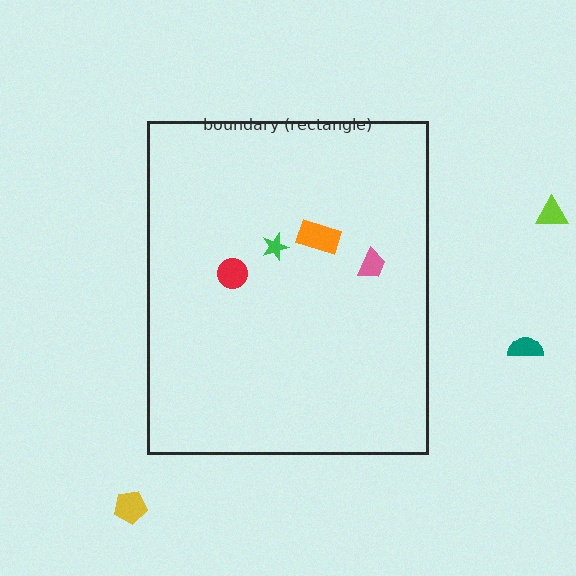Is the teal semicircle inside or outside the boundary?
Outside.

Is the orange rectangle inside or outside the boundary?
Inside.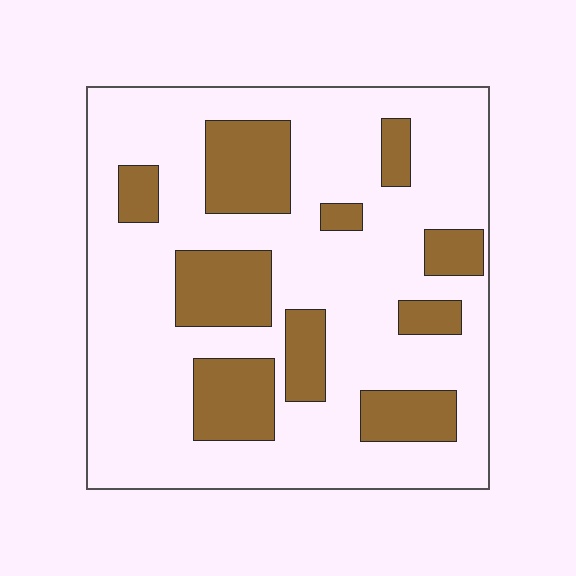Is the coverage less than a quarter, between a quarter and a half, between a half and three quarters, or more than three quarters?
Between a quarter and a half.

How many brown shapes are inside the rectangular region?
10.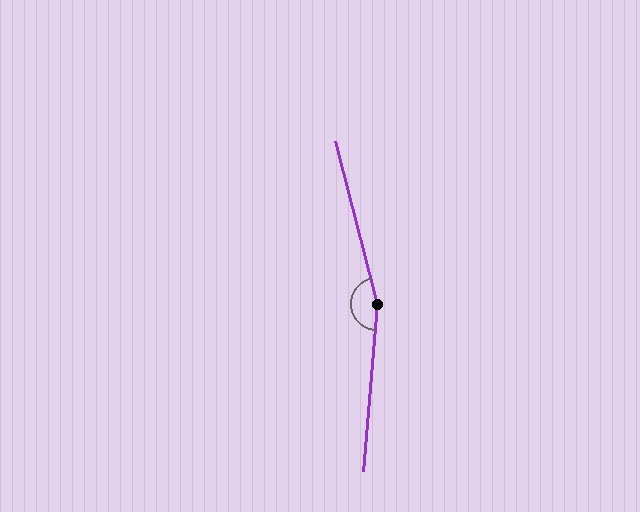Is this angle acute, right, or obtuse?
It is obtuse.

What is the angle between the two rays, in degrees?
Approximately 161 degrees.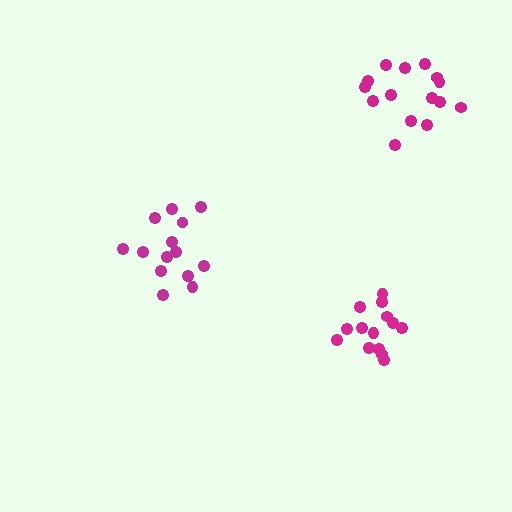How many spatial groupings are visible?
There are 3 spatial groupings.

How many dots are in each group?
Group 1: 14 dots, Group 2: 14 dots, Group 3: 15 dots (43 total).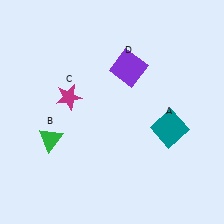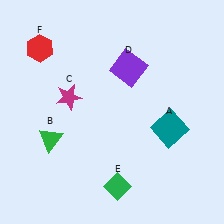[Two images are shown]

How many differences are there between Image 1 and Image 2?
There are 2 differences between the two images.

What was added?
A green diamond (E), a red hexagon (F) were added in Image 2.